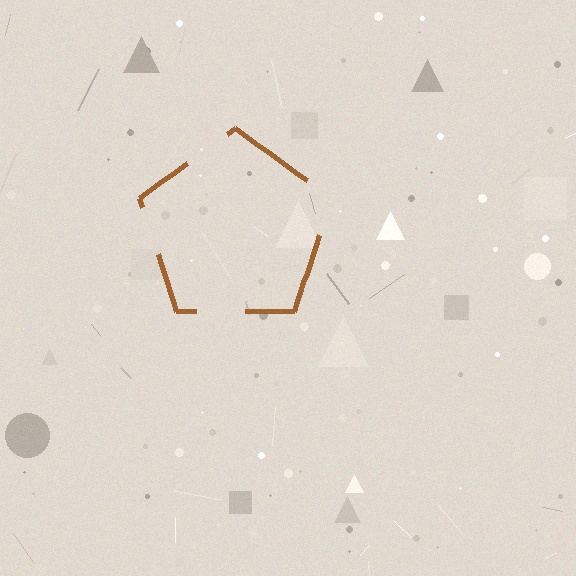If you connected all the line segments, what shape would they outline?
They would outline a pentagon.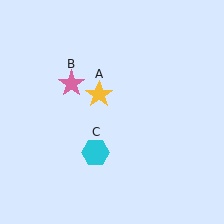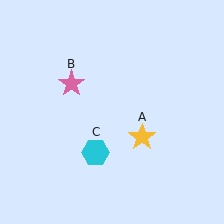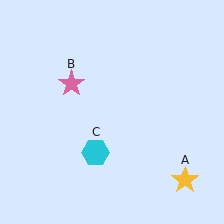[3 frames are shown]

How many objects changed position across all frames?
1 object changed position: yellow star (object A).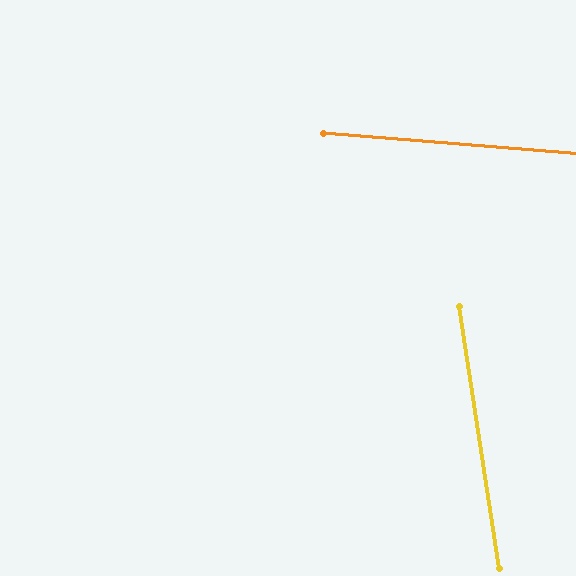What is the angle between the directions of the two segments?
Approximately 77 degrees.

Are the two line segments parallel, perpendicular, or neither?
Neither parallel nor perpendicular — they differ by about 77°.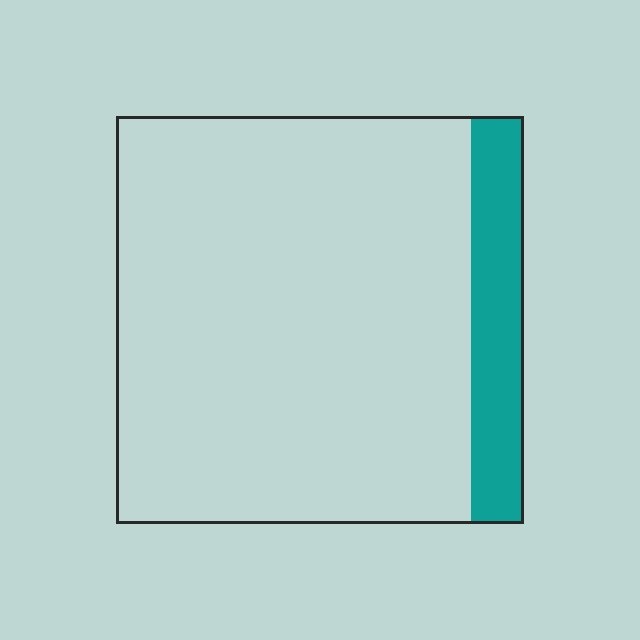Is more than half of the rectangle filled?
No.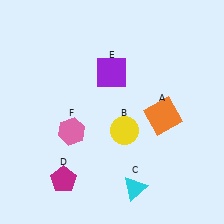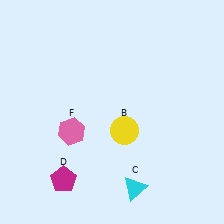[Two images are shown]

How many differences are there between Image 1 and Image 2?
There are 2 differences between the two images.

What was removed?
The purple square (E), the orange square (A) were removed in Image 2.